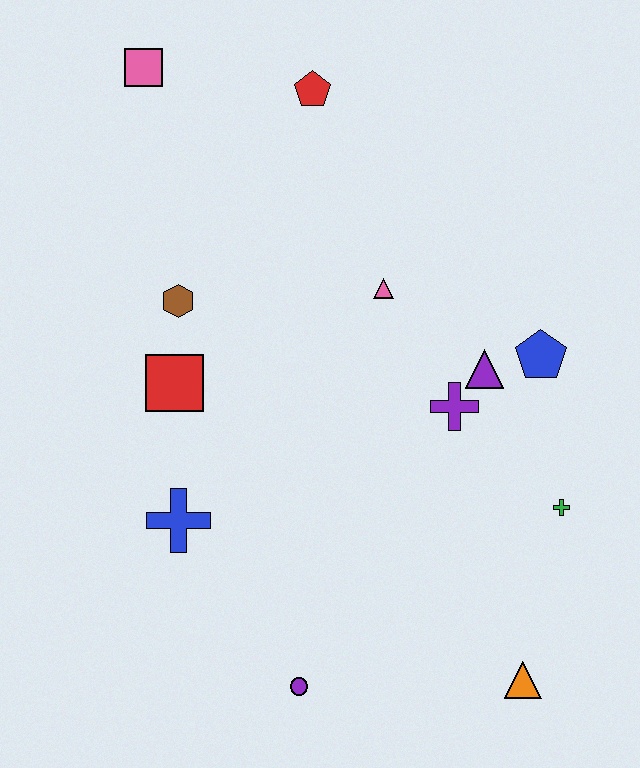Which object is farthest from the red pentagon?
The orange triangle is farthest from the red pentagon.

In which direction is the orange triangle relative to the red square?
The orange triangle is to the right of the red square.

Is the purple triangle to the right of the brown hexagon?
Yes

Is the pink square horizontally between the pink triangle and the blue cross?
No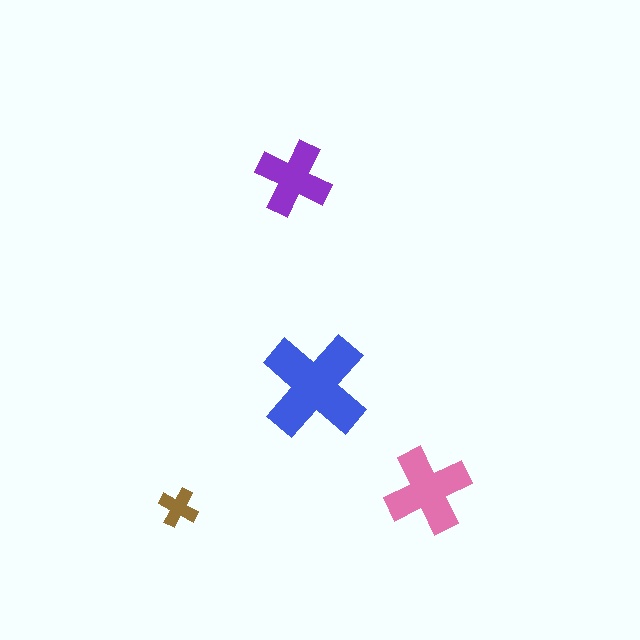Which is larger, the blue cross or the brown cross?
The blue one.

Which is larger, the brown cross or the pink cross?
The pink one.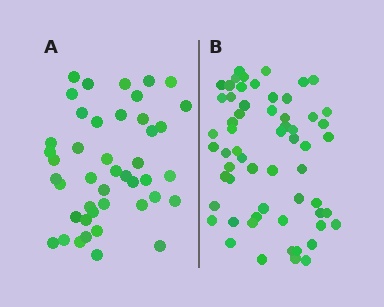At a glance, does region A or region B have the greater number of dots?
Region B (the right region) has more dots.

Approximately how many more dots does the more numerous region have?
Region B has approximately 15 more dots than region A.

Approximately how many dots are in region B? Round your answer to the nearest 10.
About 60 dots.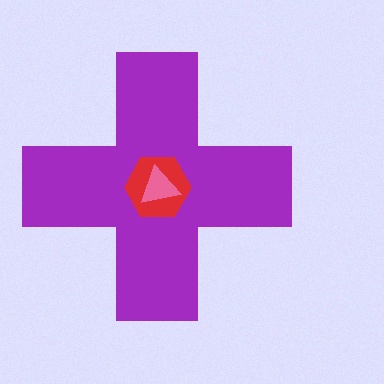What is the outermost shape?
The purple cross.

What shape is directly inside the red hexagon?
The pink triangle.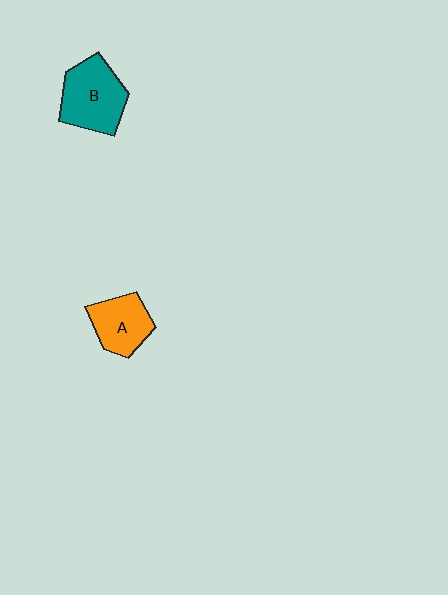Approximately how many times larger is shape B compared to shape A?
Approximately 1.4 times.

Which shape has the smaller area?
Shape A (orange).